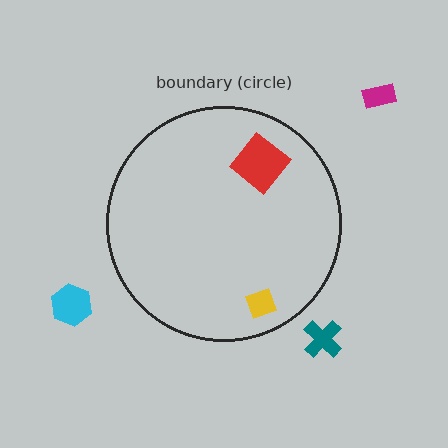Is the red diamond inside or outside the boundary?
Inside.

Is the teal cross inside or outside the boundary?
Outside.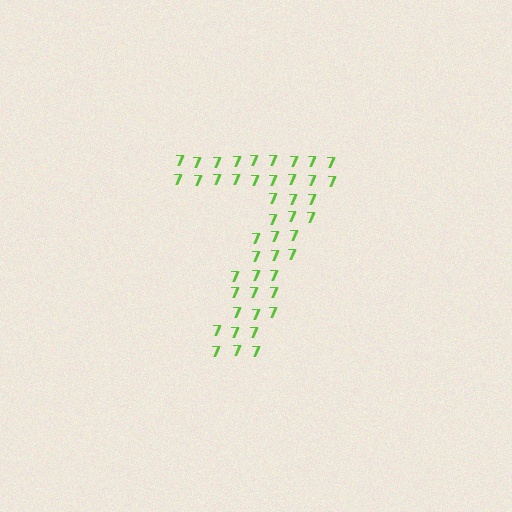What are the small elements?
The small elements are digit 7's.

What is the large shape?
The large shape is the digit 7.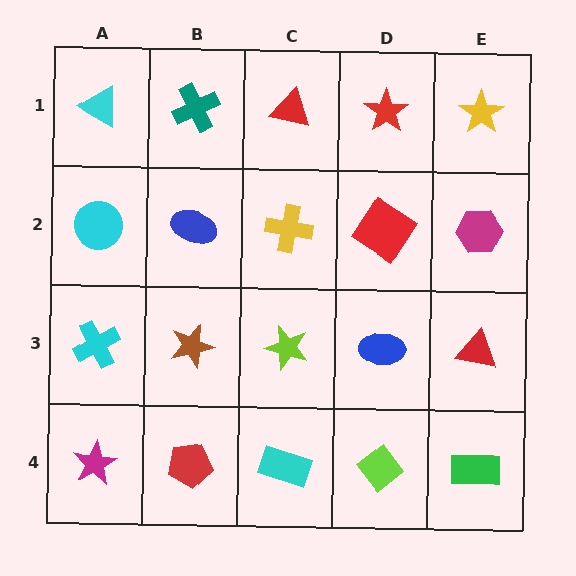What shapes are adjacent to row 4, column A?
A cyan cross (row 3, column A), a red pentagon (row 4, column B).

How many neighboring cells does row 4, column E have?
2.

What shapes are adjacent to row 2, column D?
A red star (row 1, column D), a blue ellipse (row 3, column D), a yellow cross (row 2, column C), a magenta hexagon (row 2, column E).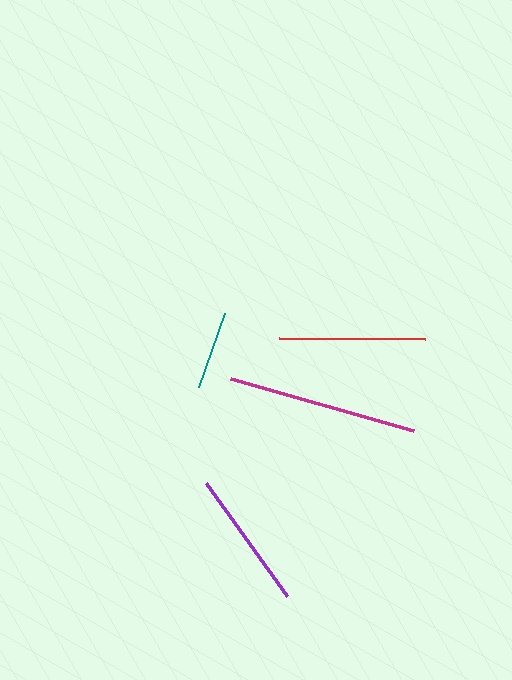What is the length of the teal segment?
The teal segment is approximately 78 pixels long.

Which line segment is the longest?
The magenta line is the longest at approximately 190 pixels.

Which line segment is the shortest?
The teal line is the shortest at approximately 78 pixels.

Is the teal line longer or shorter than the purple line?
The purple line is longer than the teal line.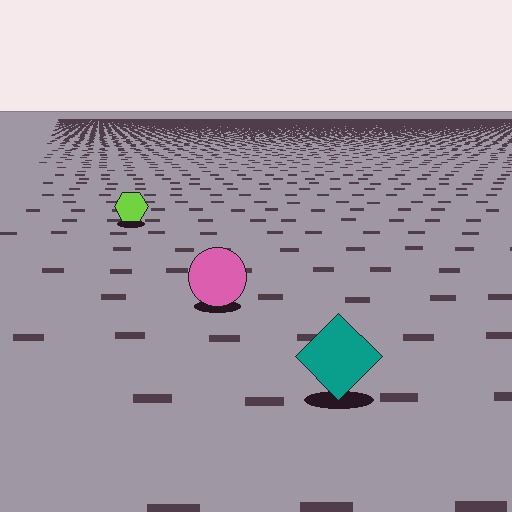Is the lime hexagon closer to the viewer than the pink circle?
No. The pink circle is closer — you can tell from the texture gradient: the ground texture is coarser near it.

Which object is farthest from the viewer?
The lime hexagon is farthest from the viewer. It appears smaller and the ground texture around it is denser.